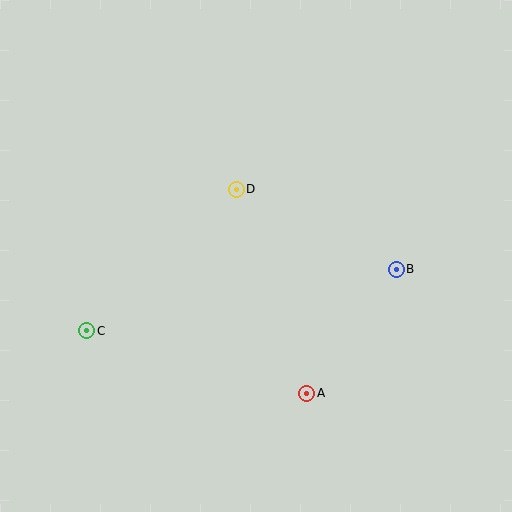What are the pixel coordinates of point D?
Point D is at (236, 189).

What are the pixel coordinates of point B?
Point B is at (396, 269).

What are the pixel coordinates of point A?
Point A is at (307, 393).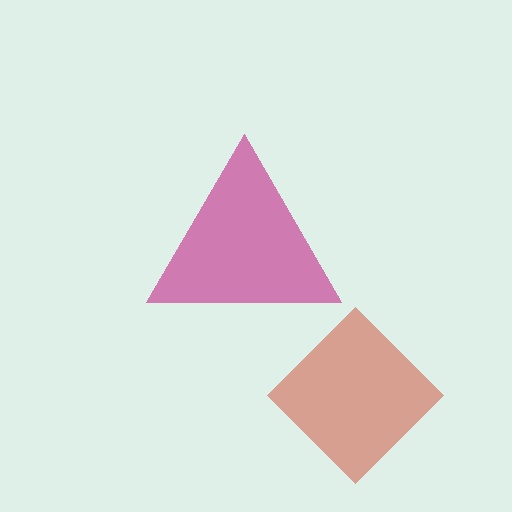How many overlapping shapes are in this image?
There are 2 overlapping shapes in the image.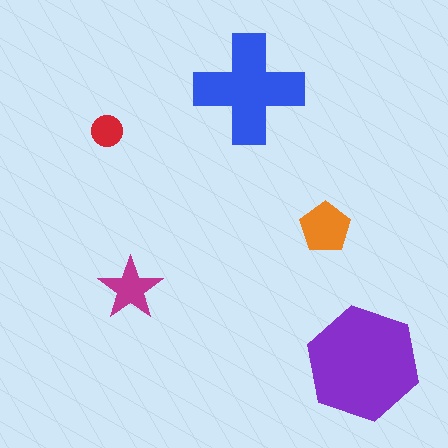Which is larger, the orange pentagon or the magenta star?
The orange pentagon.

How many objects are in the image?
There are 5 objects in the image.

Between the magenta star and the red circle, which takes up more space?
The magenta star.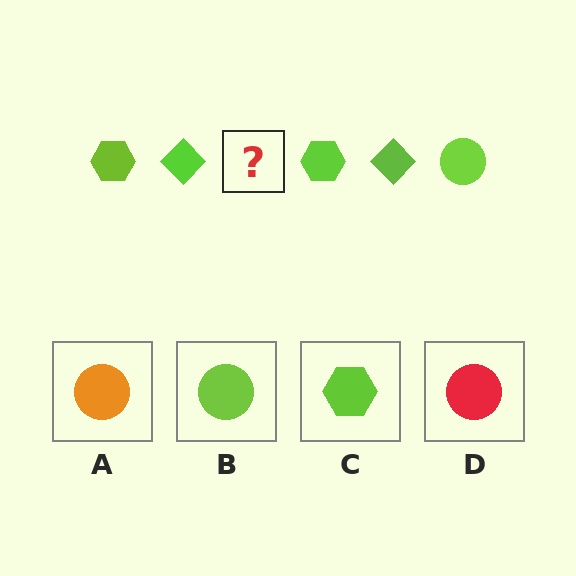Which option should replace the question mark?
Option B.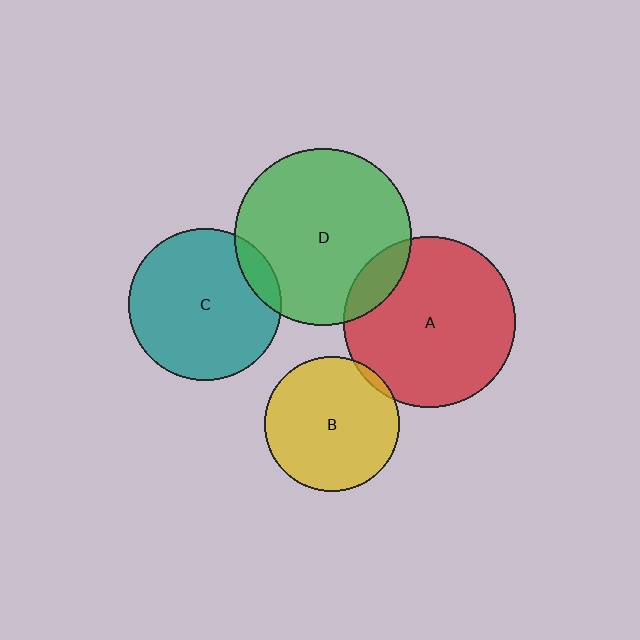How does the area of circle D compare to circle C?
Approximately 1.4 times.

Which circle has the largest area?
Circle D (green).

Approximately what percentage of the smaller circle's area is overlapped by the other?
Approximately 5%.